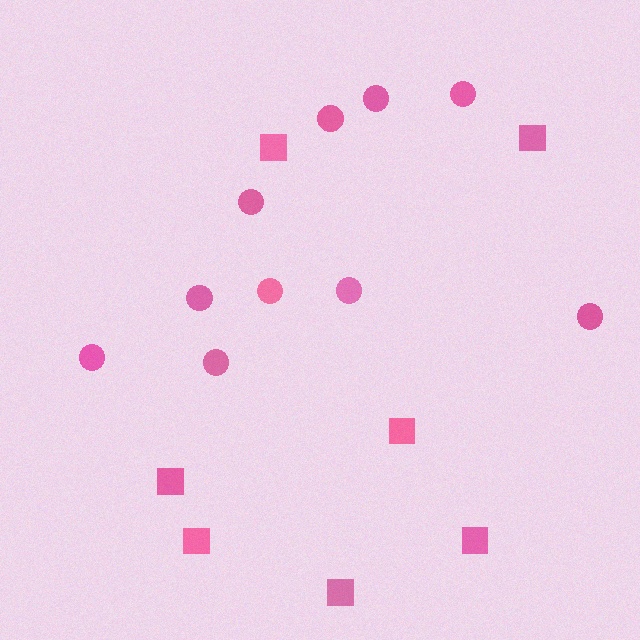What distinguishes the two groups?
There are 2 groups: one group of squares (7) and one group of circles (10).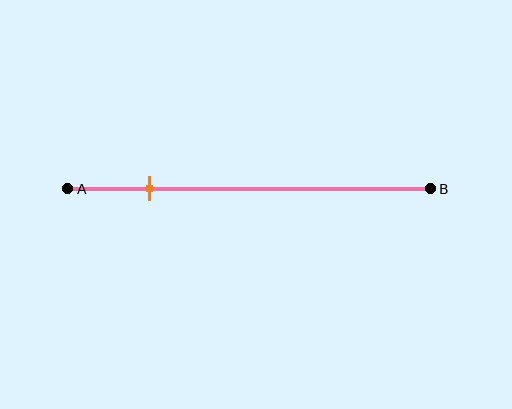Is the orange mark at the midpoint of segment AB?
No, the mark is at about 25% from A, not at the 50% midpoint.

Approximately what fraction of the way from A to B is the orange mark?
The orange mark is approximately 25% of the way from A to B.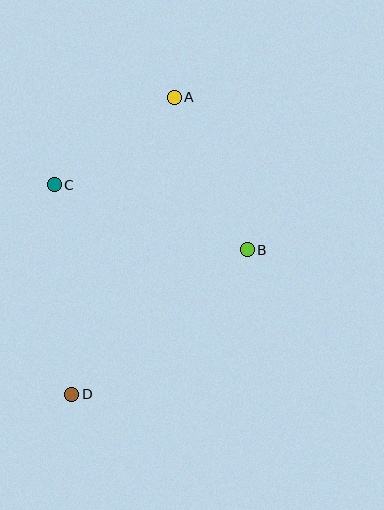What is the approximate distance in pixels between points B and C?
The distance between B and C is approximately 204 pixels.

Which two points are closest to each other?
Points A and C are closest to each other.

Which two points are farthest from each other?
Points A and D are farthest from each other.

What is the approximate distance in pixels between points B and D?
The distance between B and D is approximately 227 pixels.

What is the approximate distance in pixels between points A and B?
The distance between A and B is approximately 169 pixels.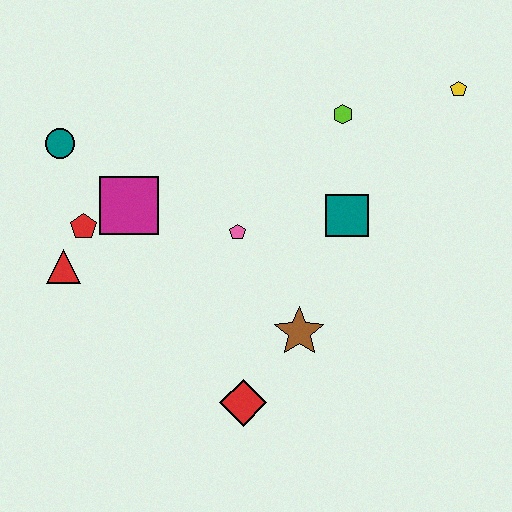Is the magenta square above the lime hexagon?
No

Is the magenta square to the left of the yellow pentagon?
Yes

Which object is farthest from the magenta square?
The yellow pentagon is farthest from the magenta square.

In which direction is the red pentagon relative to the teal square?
The red pentagon is to the left of the teal square.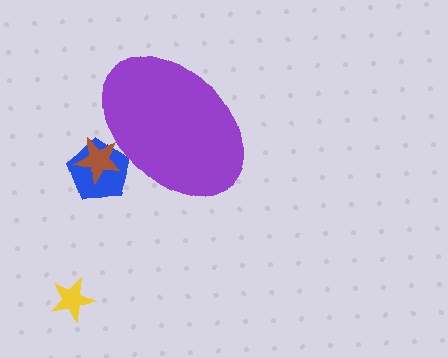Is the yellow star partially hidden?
No, the yellow star is fully visible.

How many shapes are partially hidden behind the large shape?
2 shapes are partially hidden.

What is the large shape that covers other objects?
A purple ellipse.